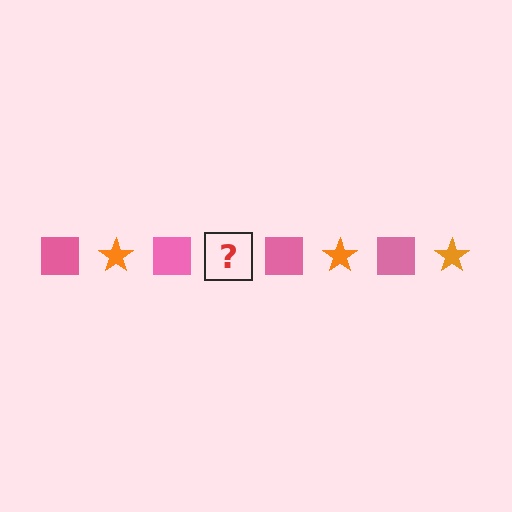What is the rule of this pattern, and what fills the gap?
The rule is that the pattern alternates between pink square and orange star. The gap should be filled with an orange star.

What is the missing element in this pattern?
The missing element is an orange star.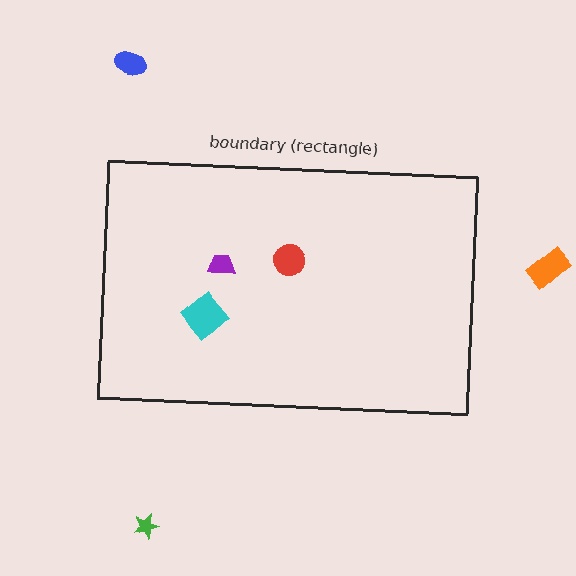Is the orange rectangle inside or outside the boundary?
Outside.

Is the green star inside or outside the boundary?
Outside.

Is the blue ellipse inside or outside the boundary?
Outside.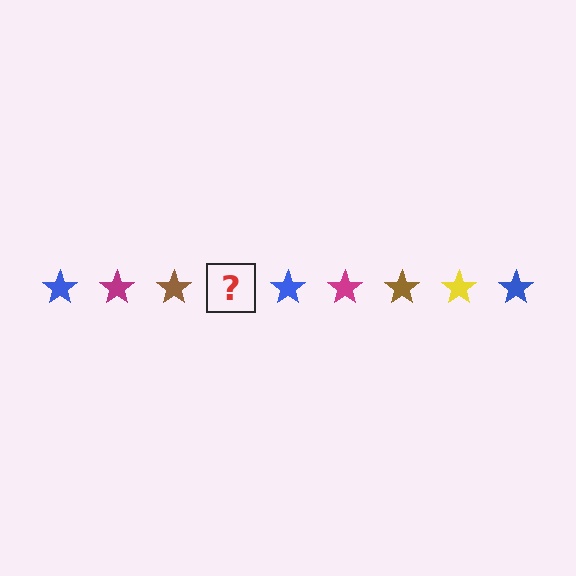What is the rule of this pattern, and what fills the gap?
The rule is that the pattern cycles through blue, magenta, brown, yellow stars. The gap should be filled with a yellow star.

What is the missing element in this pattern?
The missing element is a yellow star.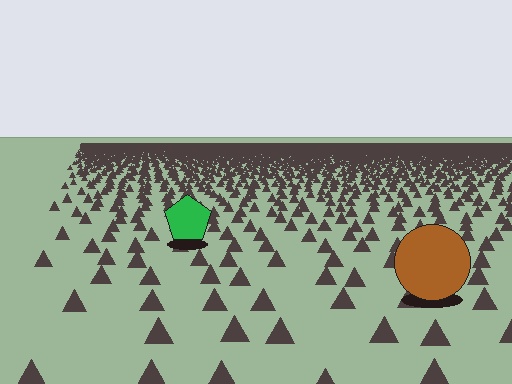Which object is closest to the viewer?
The brown circle is closest. The texture marks near it are larger and more spread out.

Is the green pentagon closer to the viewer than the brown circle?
No. The brown circle is closer — you can tell from the texture gradient: the ground texture is coarser near it.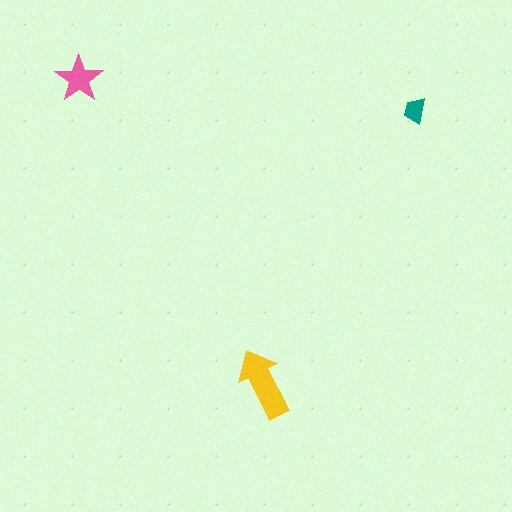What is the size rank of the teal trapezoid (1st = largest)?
3rd.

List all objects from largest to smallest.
The yellow arrow, the pink star, the teal trapezoid.